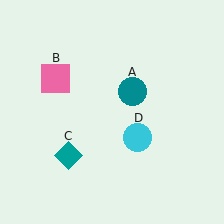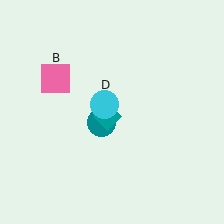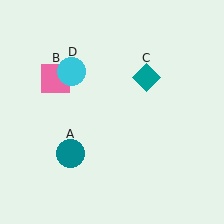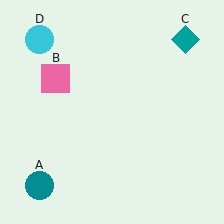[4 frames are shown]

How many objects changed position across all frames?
3 objects changed position: teal circle (object A), teal diamond (object C), cyan circle (object D).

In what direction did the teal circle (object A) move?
The teal circle (object A) moved down and to the left.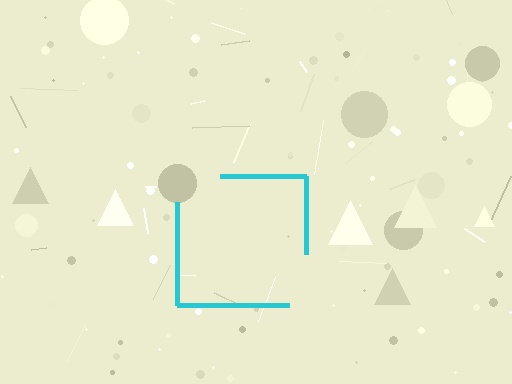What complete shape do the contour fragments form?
The contour fragments form a square.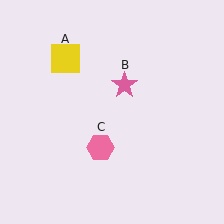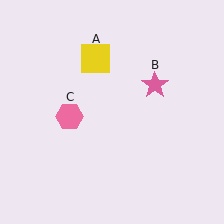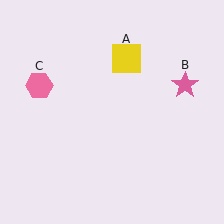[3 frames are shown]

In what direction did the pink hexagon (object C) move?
The pink hexagon (object C) moved up and to the left.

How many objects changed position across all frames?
3 objects changed position: yellow square (object A), pink star (object B), pink hexagon (object C).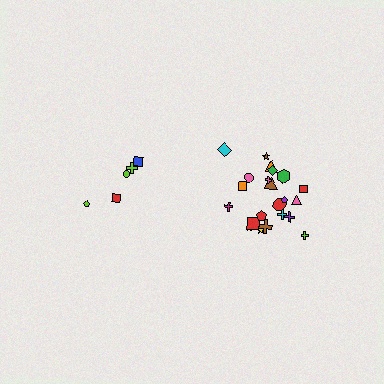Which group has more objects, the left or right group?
The right group.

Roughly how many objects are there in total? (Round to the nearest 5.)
Roughly 25 objects in total.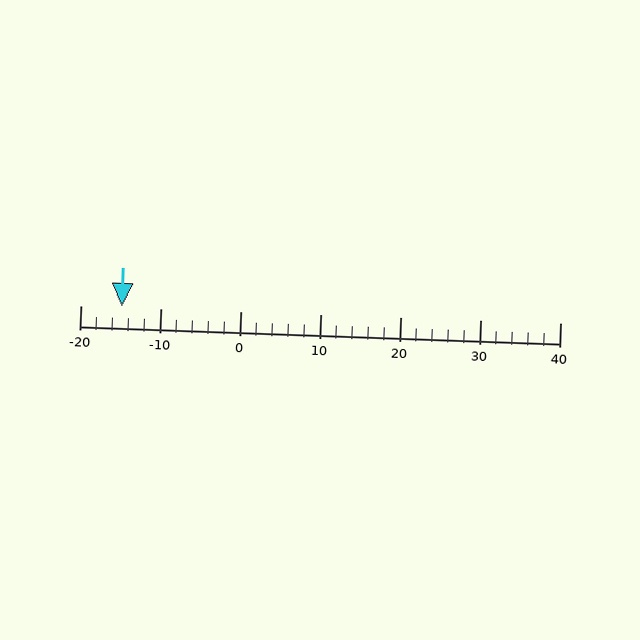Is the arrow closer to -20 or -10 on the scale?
The arrow is closer to -10.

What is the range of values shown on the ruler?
The ruler shows values from -20 to 40.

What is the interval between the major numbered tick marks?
The major tick marks are spaced 10 units apart.